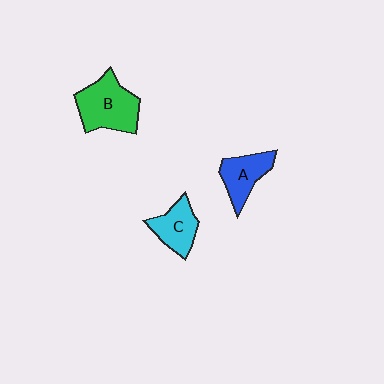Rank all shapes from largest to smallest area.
From largest to smallest: B (green), A (blue), C (cyan).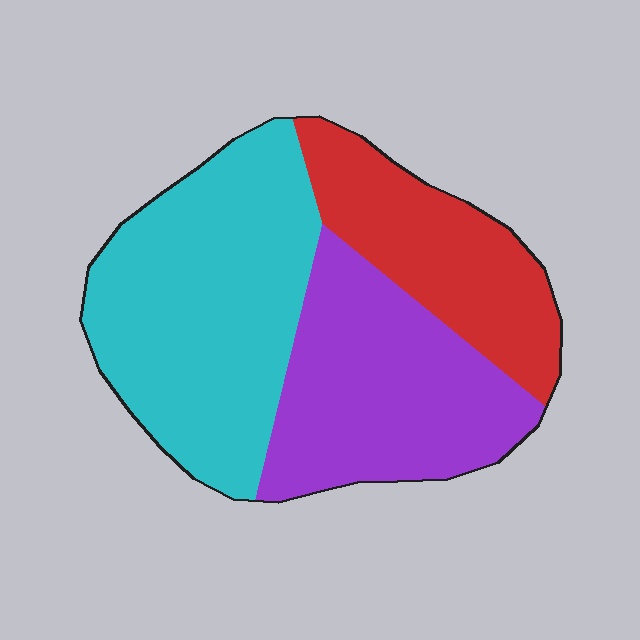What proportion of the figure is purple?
Purple takes up between a quarter and a half of the figure.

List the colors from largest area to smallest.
From largest to smallest: cyan, purple, red.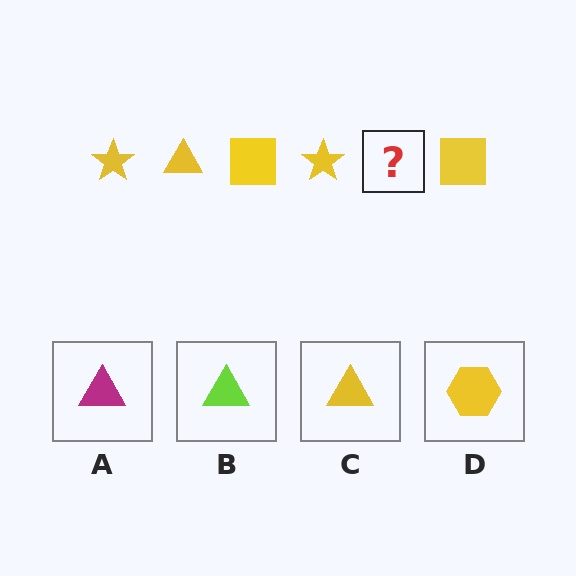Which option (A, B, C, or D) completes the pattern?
C.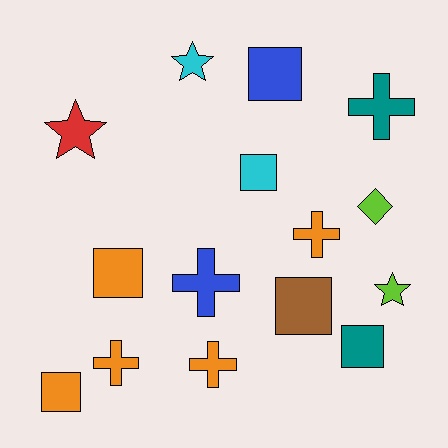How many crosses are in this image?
There are 5 crosses.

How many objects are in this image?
There are 15 objects.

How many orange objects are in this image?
There are 5 orange objects.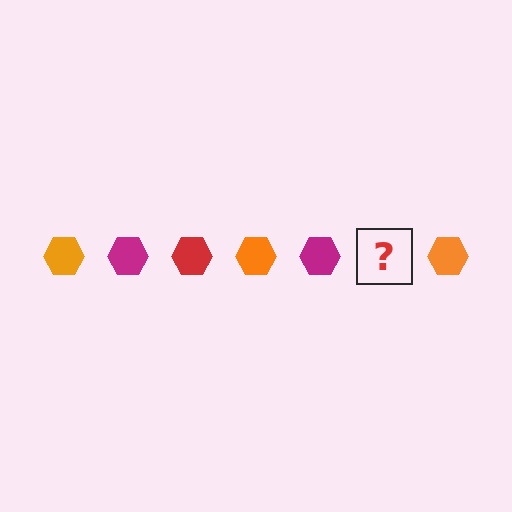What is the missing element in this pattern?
The missing element is a red hexagon.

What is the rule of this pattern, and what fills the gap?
The rule is that the pattern cycles through orange, magenta, red hexagons. The gap should be filled with a red hexagon.